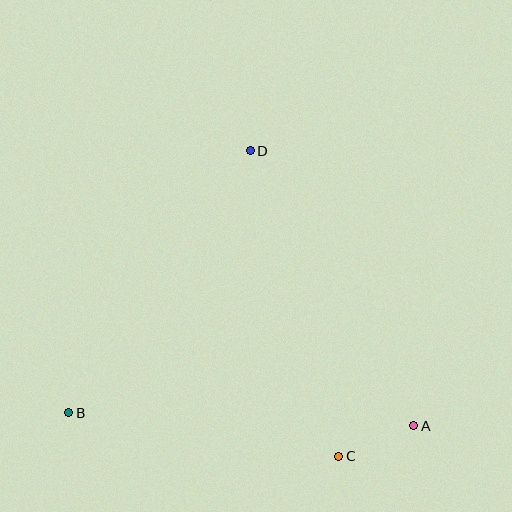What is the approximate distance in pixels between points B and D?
The distance between B and D is approximately 319 pixels.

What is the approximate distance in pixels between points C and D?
The distance between C and D is approximately 318 pixels.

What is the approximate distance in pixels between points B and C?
The distance between B and C is approximately 273 pixels.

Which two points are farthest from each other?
Points A and B are farthest from each other.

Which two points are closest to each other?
Points A and C are closest to each other.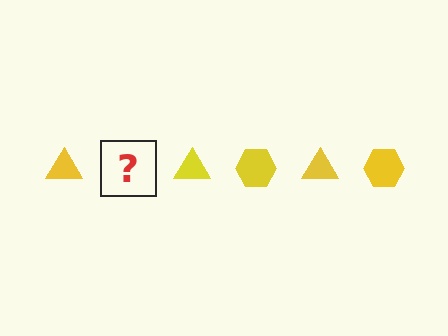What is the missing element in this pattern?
The missing element is a yellow hexagon.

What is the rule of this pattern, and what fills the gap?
The rule is that the pattern cycles through triangle, hexagon shapes in yellow. The gap should be filled with a yellow hexagon.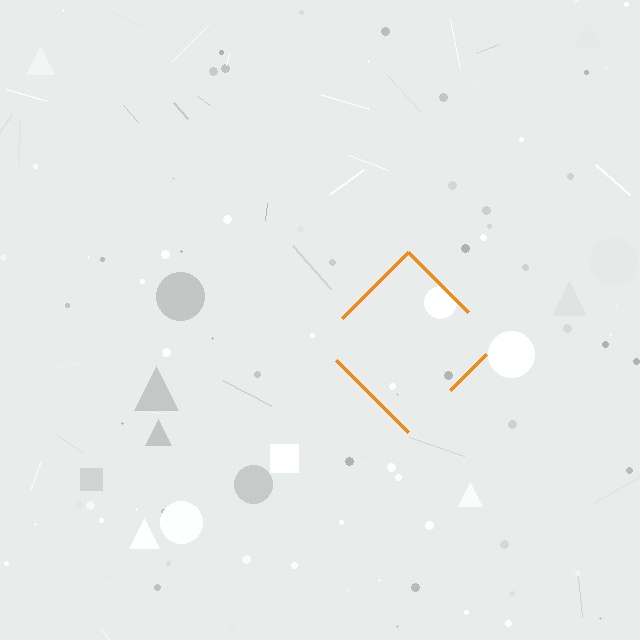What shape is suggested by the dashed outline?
The dashed outline suggests a diamond.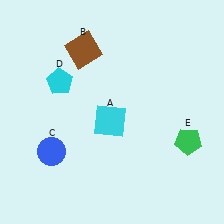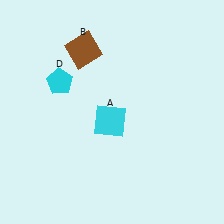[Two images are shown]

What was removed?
The green pentagon (E), the blue circle (C) were removed in Image 2.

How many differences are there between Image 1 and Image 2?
There are 2 differences between the two images.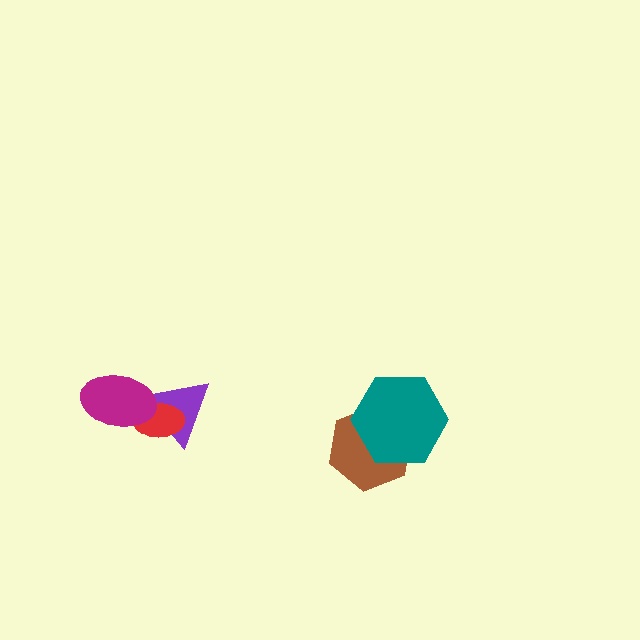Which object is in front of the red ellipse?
The magenta ellipse is in front of the red ellipse.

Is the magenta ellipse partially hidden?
No, no other shape covers it.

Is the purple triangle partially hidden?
Yes, it is partially covered by another shape.